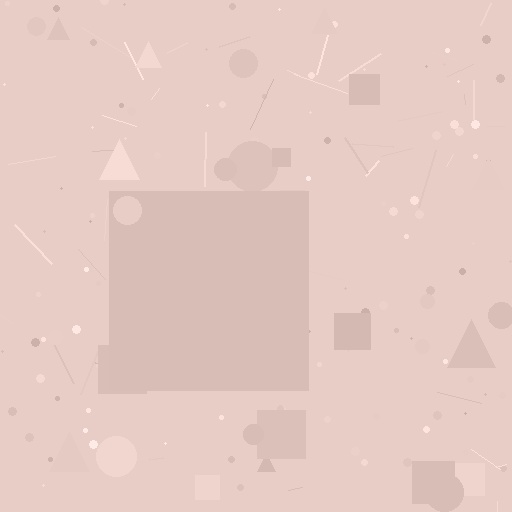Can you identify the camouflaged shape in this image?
The camouflaged shape is a square.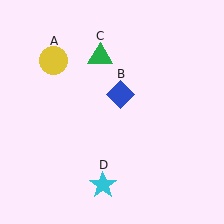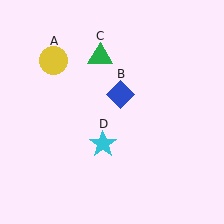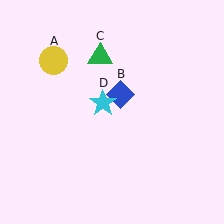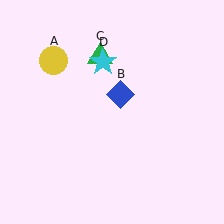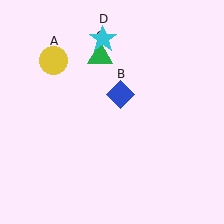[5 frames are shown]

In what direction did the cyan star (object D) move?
The cyan star (object D) moved up.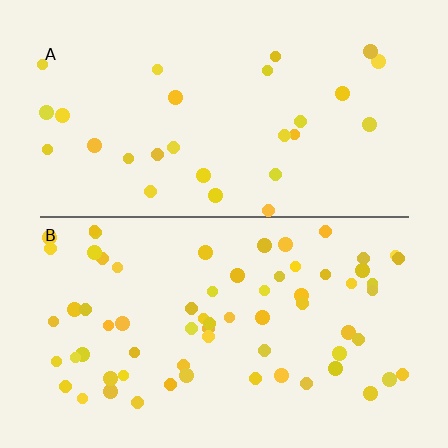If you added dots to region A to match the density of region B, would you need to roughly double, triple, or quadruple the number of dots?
Approximately double.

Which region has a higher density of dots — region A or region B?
B (the bottom).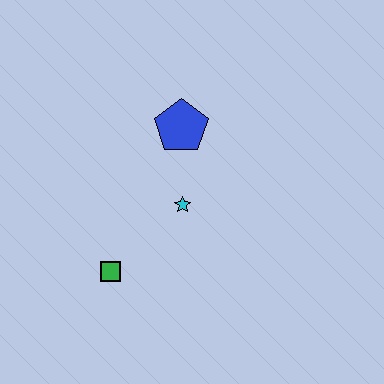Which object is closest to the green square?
The cyan star is closest to the green square.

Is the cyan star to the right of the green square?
Yes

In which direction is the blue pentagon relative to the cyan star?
The blue pentagon is above the cyan star.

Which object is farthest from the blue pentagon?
The green square is farthest from the blue pentagon.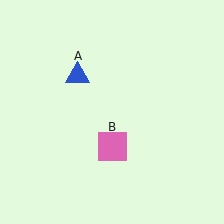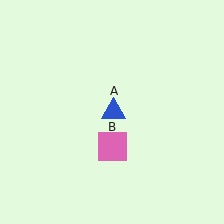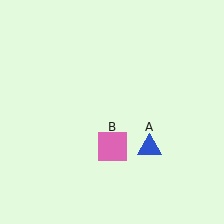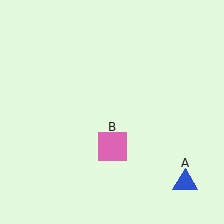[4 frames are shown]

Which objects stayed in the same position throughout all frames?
Pink square (object B) remained stationary.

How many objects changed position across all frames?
1 object changed position: blue triangle (object A).